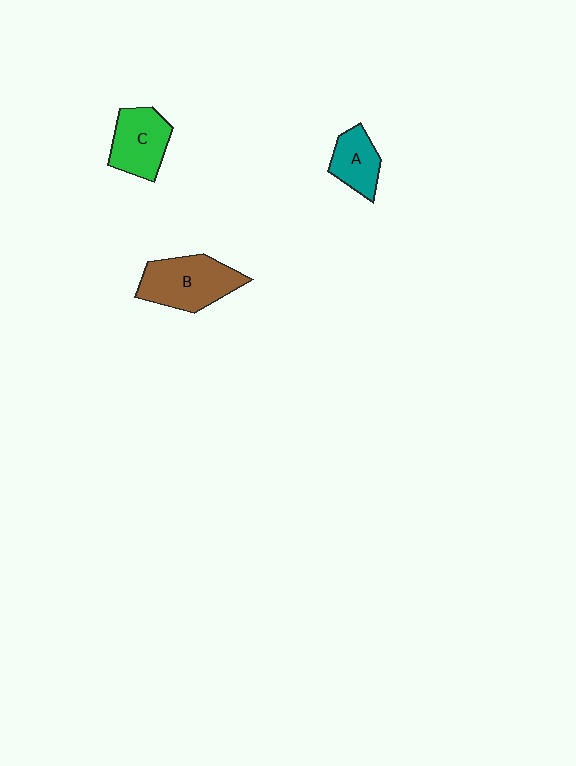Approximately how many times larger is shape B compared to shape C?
Approximately 1.3 times.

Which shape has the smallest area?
Shape A (teal).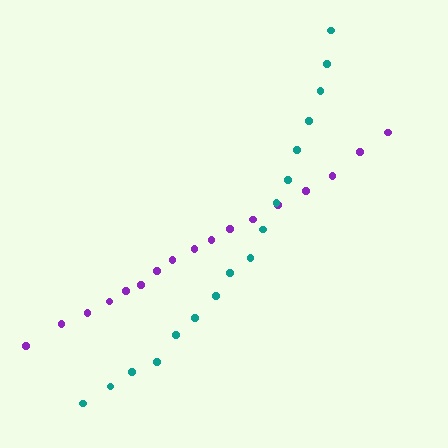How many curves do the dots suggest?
There are 2 distinct paths.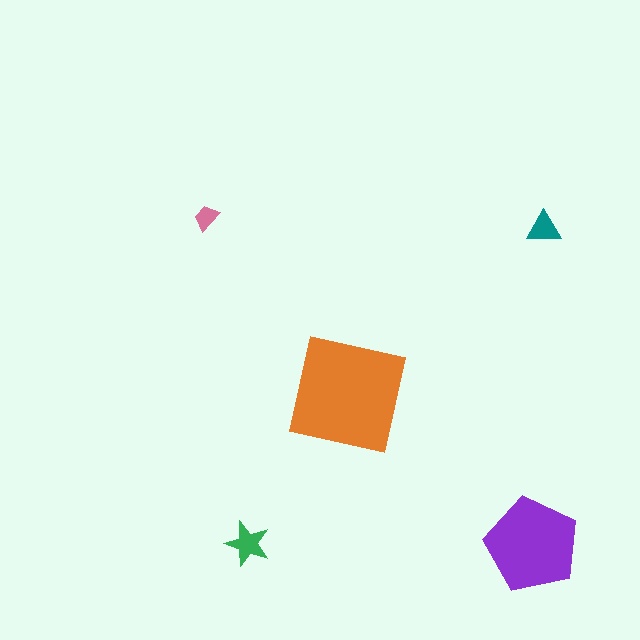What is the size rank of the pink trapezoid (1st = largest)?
5th.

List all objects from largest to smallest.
The orange square, the purple pentagon, the green star, the teal triangle, the pink trapezoid.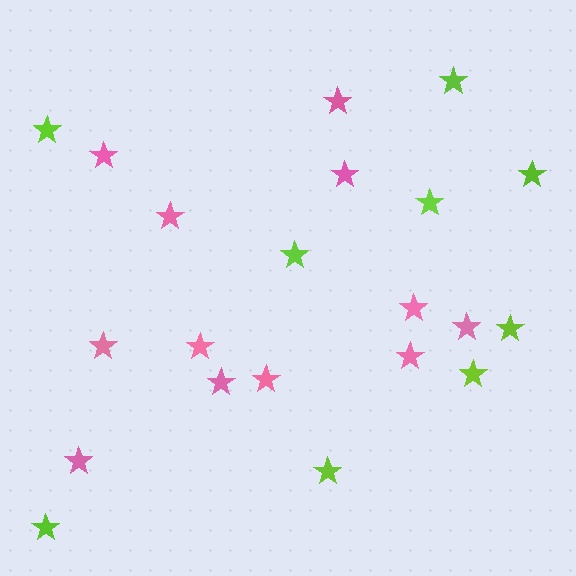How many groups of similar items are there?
There are 2 groups: one group of lime stars (9) and one group of pink stars (12).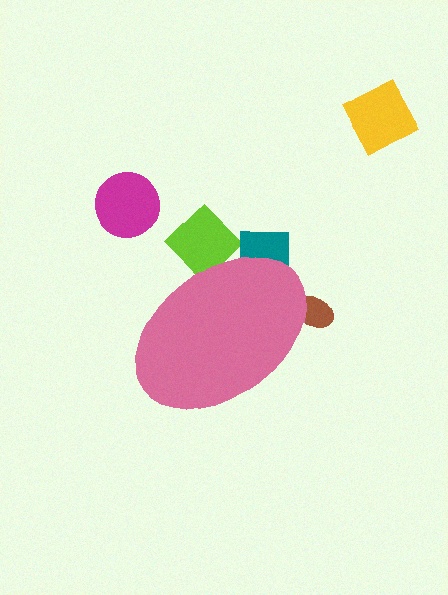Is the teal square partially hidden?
Yes, the teal square is partially hidden behind the pink ellipse.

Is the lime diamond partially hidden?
Yes, the lime diamond is partially hidden behind the pink ellipse.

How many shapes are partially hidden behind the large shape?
3 shapes are partially hidden.